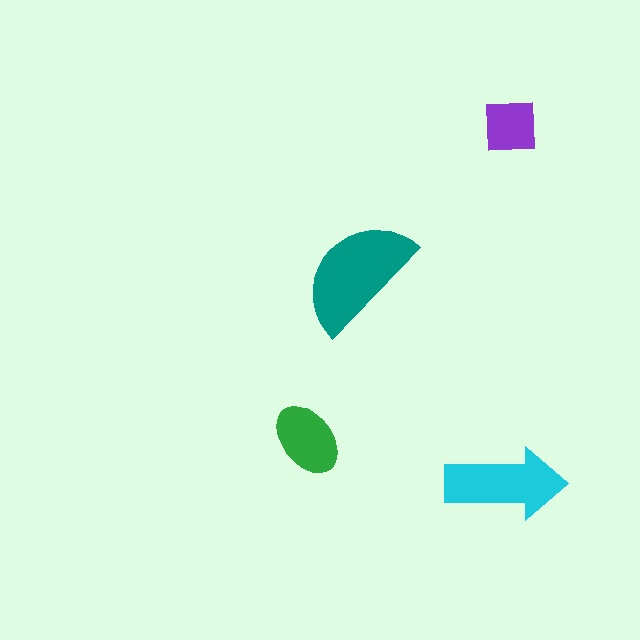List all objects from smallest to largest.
The purple square, the green ellipse, the cyan arrow, the teal semicircle.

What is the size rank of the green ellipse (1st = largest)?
3rd.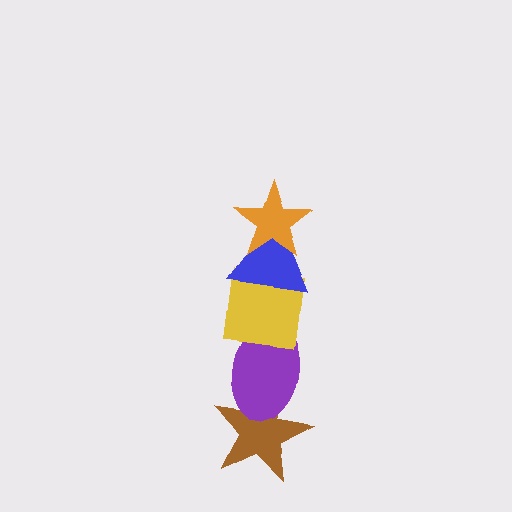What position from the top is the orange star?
The orange star is 1st from the top.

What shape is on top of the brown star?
The purple ellipse is on top of the brown star.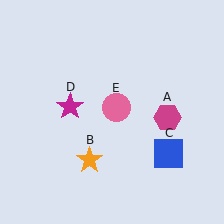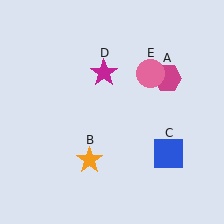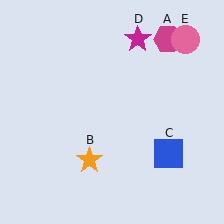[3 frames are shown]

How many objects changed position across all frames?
3 objects changed position: magenta hexagon (object A), magenta star (object D), pink circle (object E).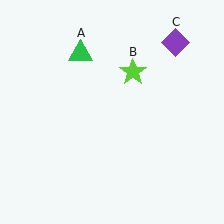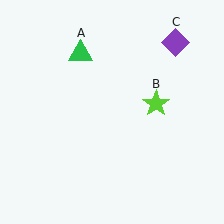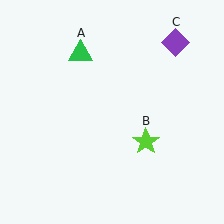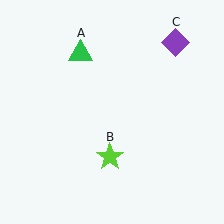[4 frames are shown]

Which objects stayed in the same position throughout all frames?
Green triangle (object A) and purple diamond (object C) remained stationary.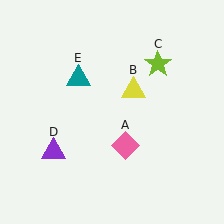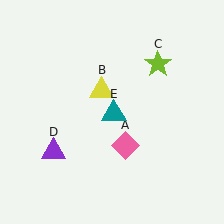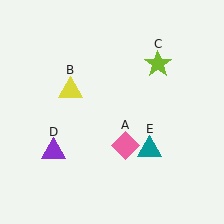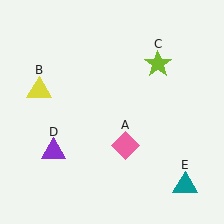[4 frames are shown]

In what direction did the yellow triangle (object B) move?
The yellow triangle (object B) moved left.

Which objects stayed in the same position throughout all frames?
Pink diamond (object A) and lime star (object C) and purple triangle (object D) remained stationary.